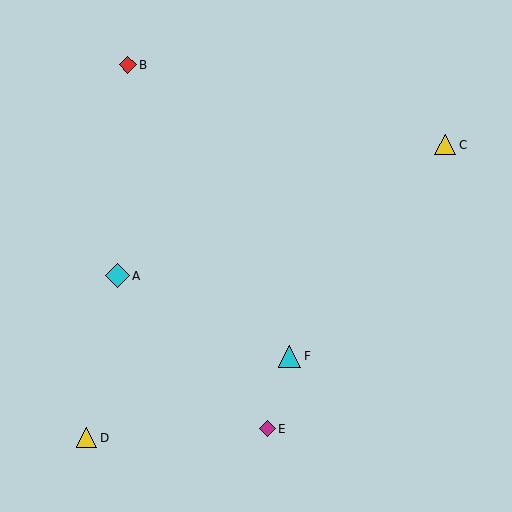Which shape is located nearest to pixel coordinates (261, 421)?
The magenta diamond (labeled E) at (267, 429) is nearest to that location.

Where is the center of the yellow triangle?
The center of the yellow triangle is at (445, 145).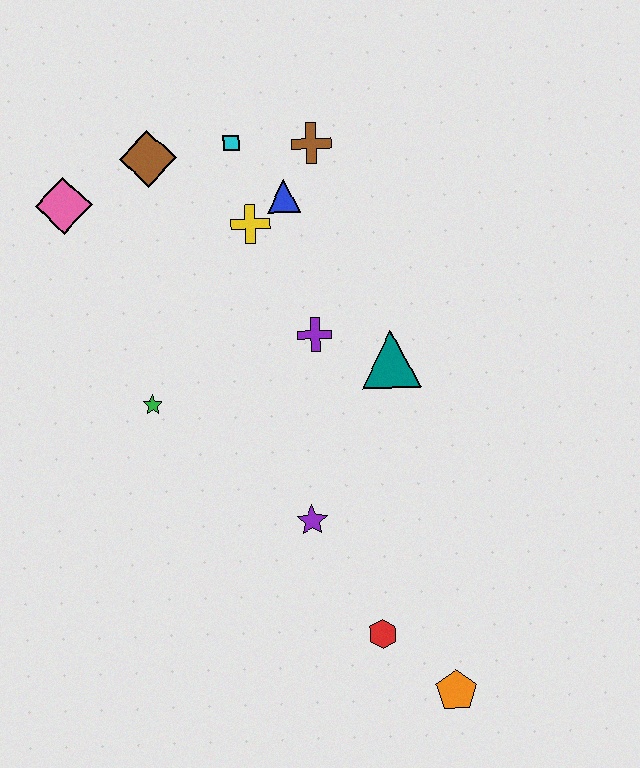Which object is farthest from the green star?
The orange pentagon is farthest from the green star.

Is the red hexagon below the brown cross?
Yes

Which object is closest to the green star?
The purple cross is closest to the green star.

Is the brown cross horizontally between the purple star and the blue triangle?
No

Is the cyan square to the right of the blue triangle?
No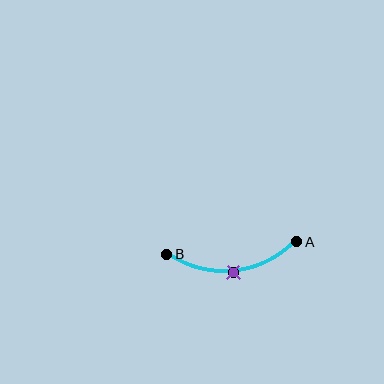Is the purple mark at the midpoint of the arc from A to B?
Yes. The purple mark lies on the arc at equal arc-length from both A and B — it is the arc midpoint.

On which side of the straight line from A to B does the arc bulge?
The arc bulges below the straight line connecting A and B.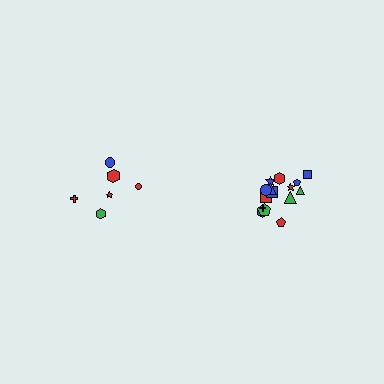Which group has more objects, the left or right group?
The right group.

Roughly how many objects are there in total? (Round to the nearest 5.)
Roughly 20 objects in total.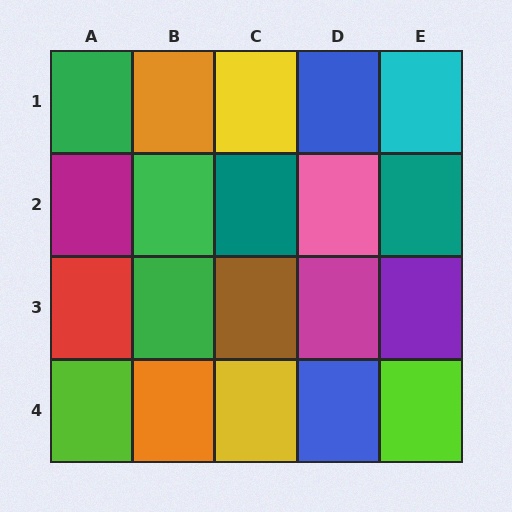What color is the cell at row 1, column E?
Cyan.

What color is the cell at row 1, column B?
Orange.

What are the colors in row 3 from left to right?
Red, green, brown, magenta, purple.